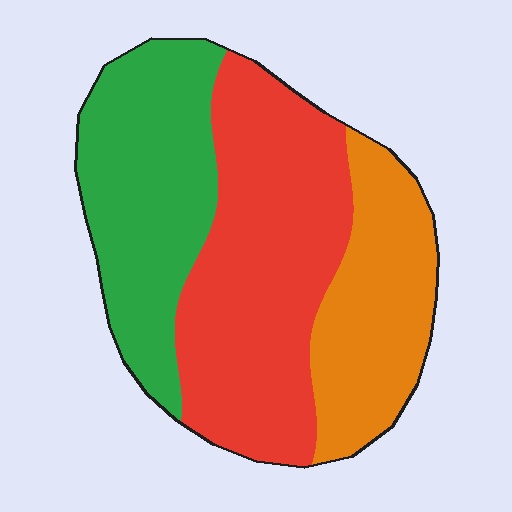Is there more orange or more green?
Green.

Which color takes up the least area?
Orange, at roughly 25%.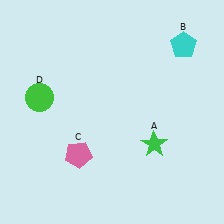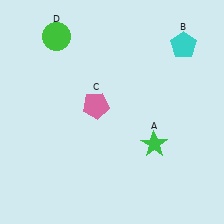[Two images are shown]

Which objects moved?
The objects that moved are: the pink pentagon (C), the green circle (D).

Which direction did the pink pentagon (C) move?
The pink pentagon (C) moved up.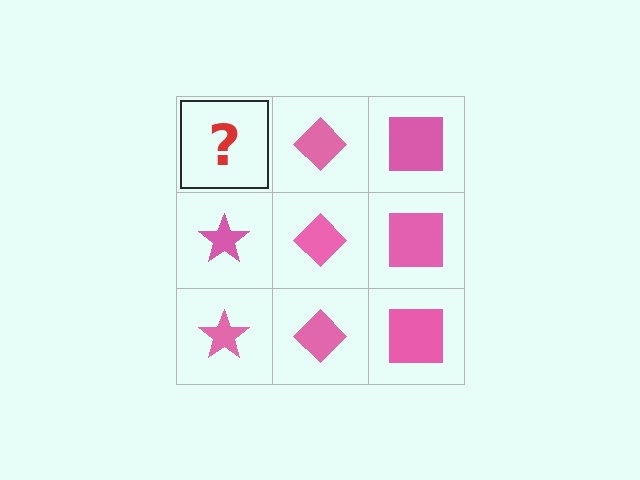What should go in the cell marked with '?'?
The missing cell should contain a pink star.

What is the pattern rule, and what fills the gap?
The rule is that each column has a consistent shape. The gap should be filled with a pink star.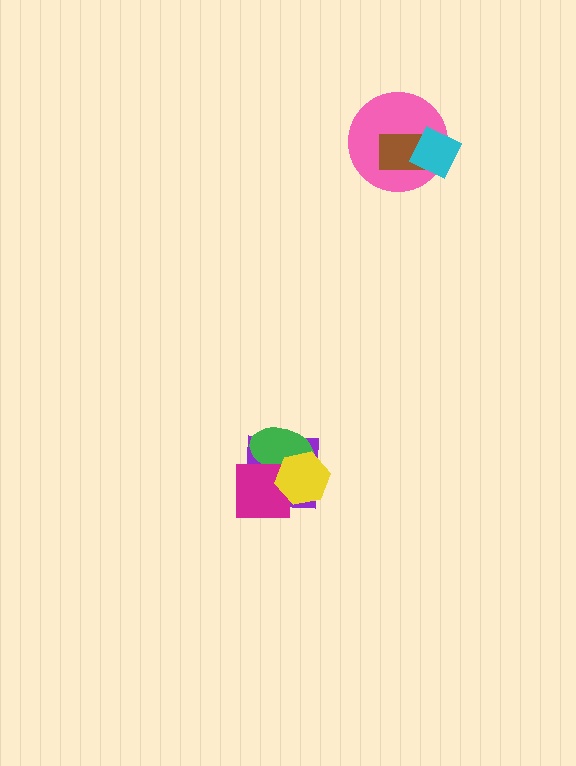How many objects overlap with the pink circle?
2 objects overlap with the pink circle.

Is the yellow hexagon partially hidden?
No, no other shape covers it.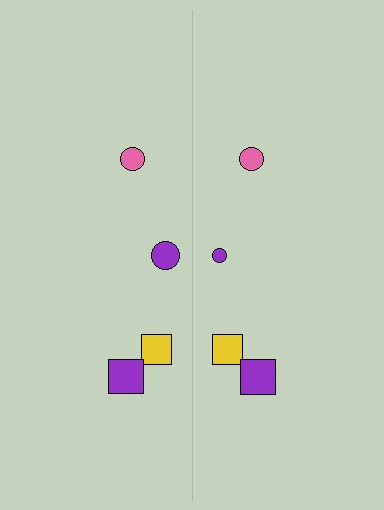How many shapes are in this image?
There are 8 shapes in this image.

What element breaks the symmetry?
The purple circle on the right side has a different size than its mirror counterpart.